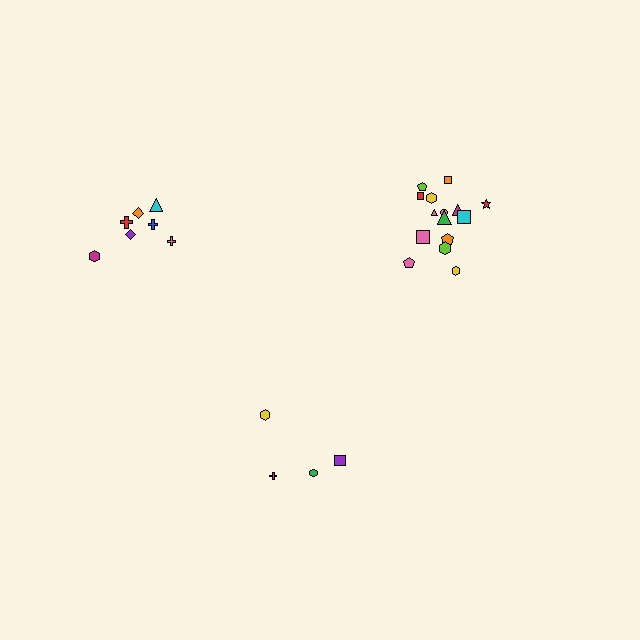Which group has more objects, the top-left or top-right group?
The top-right group.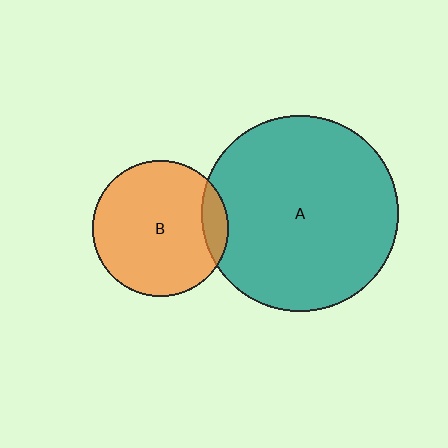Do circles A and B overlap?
Yes.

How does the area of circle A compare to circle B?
Approximately 2.1 times.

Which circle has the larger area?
Circle A (teal).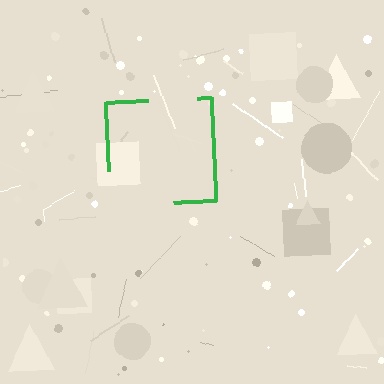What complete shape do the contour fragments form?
The contour fragments form a square.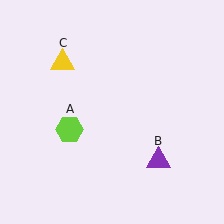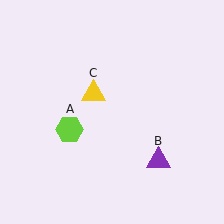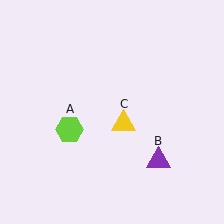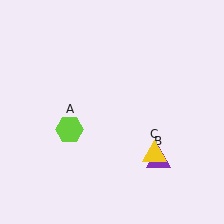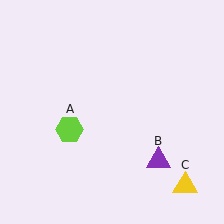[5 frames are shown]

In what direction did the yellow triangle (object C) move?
The yellow triangle (object C) moved down and to the right.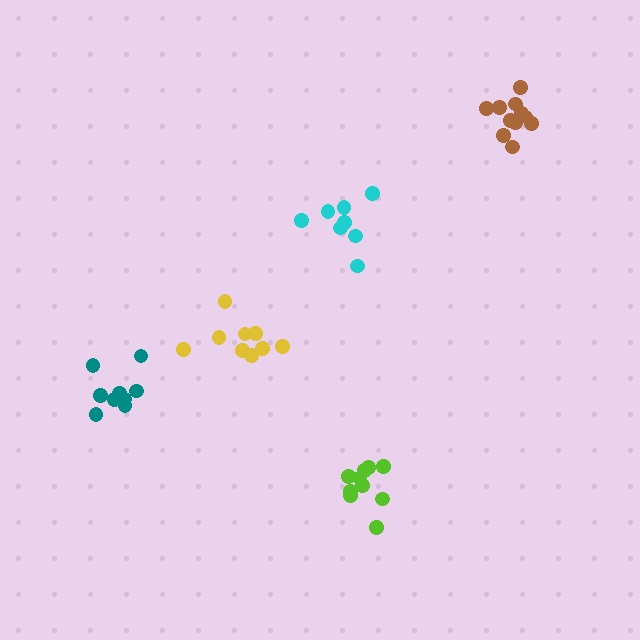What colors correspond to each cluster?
The clusters are colored: lime, brown, teal, cyan, yellow.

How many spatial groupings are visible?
There are 5 spatial groupings.